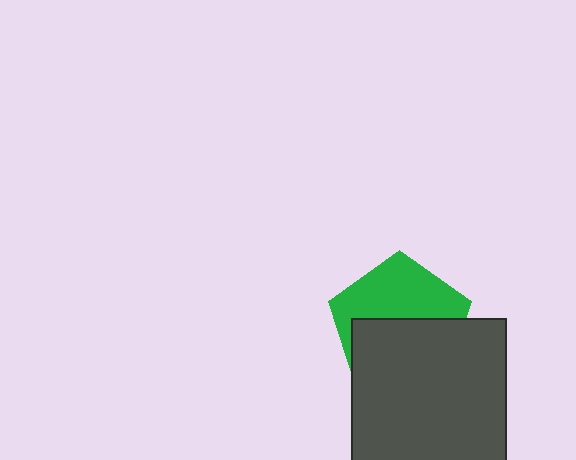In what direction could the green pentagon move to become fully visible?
The green pentagon could move up. That would shift it out from behind the dark gray square entirely.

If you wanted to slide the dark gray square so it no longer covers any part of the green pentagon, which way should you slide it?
Slide it down — that is the most direct way to separate the two shapes.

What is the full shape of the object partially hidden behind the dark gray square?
The partially hidden object is a green pentagon.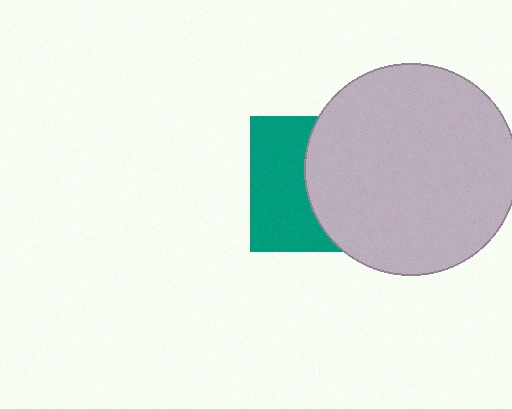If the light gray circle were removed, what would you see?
You would see the complete teal square.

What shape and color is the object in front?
The object in front is a light gray circle.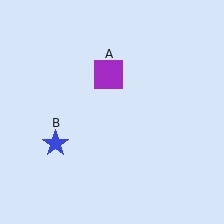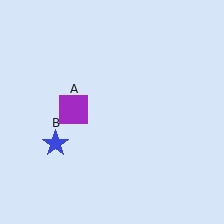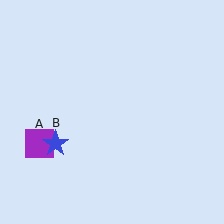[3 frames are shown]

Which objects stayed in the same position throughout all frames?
Blue star (object B) remained stationary.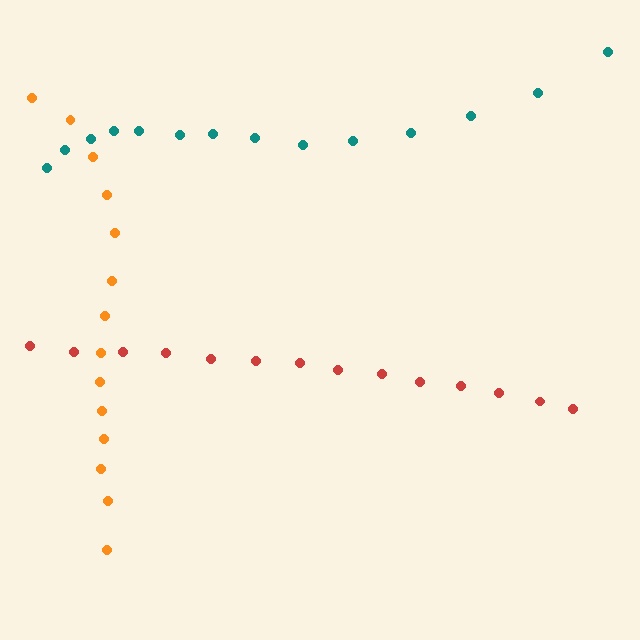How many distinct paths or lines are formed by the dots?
There are 3 distinct paths.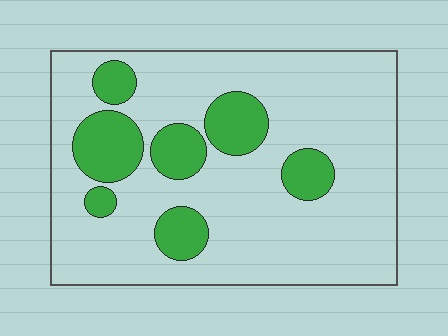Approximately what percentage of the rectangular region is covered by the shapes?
Approximately 20%.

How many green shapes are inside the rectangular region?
7.